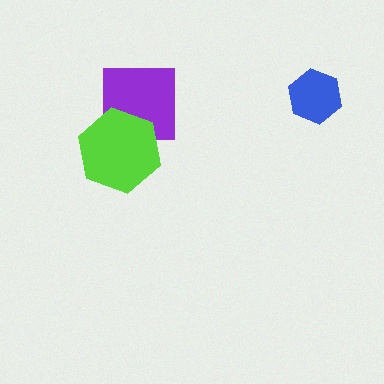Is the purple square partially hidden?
Yes, it is partially covered by another shape.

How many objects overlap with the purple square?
1 object overlaps with the purple square.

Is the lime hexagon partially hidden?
No, no other shape covers it.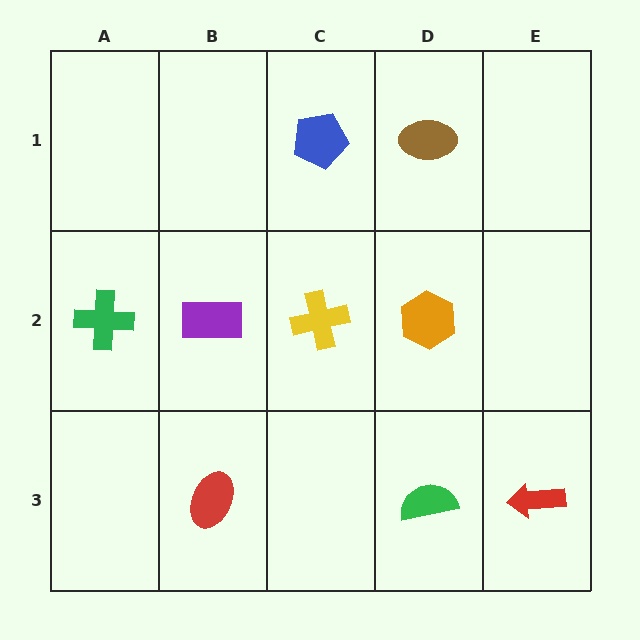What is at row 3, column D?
A green semicircle.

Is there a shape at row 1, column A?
No, that cell is empty.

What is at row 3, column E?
A red arrow.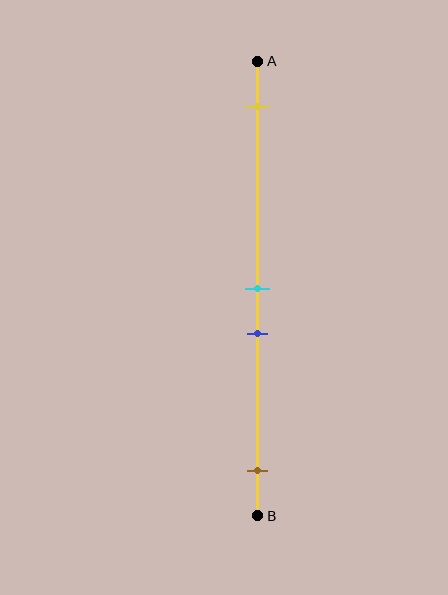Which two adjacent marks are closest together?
The cyan and blue marks are the closest adjacent pair.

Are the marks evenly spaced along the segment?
No, the marks are not evenly spaced.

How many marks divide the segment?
There are 4 marks dividing the segment.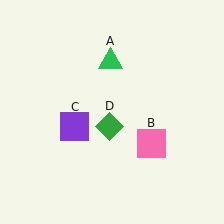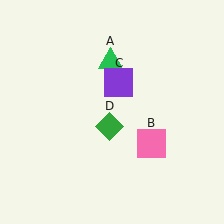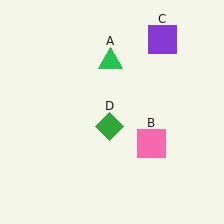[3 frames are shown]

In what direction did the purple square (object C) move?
The purple square (object C) moved up and to the right.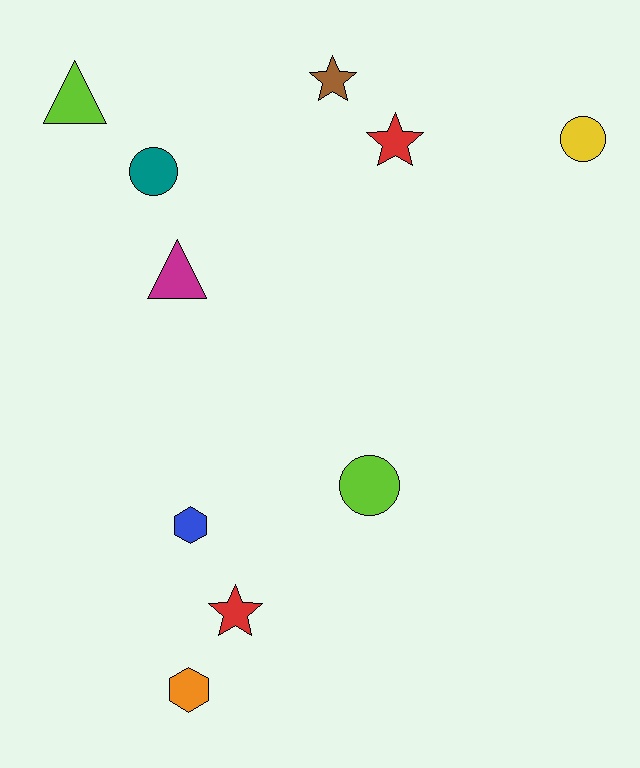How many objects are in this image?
There are 10 objects.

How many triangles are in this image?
There are 2 triangles.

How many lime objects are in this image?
There are 2 lime objects.